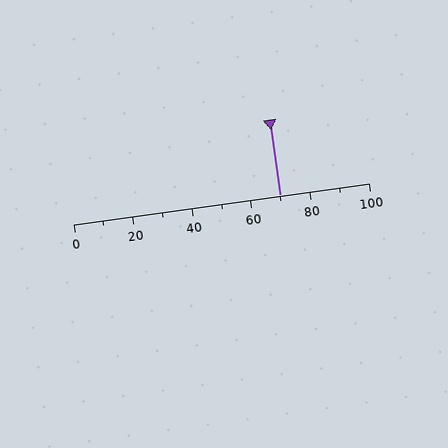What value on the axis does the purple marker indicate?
The marker indicates approximately 70.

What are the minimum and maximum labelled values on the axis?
The axis runs from 0 to 100.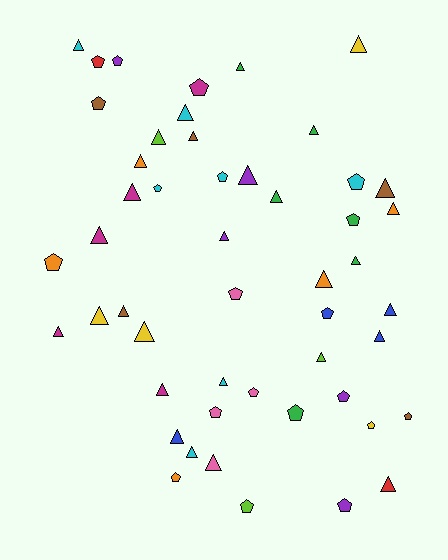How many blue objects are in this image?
There are 4 blue objects.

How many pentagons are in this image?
There are 20 pentagons.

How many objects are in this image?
There are 50 objects.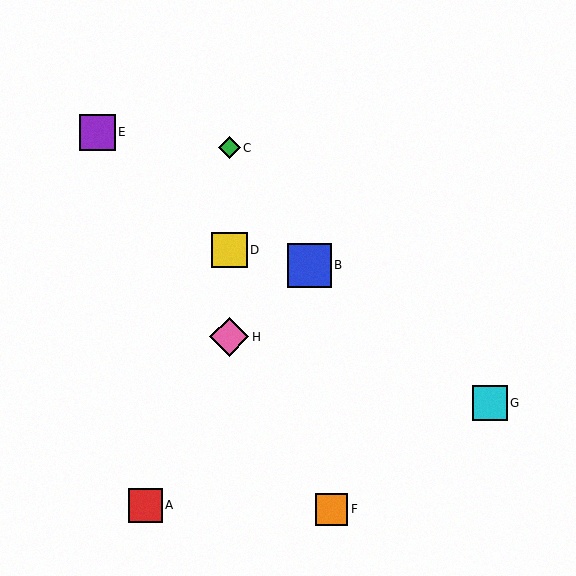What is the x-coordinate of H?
Object H is at x≈229.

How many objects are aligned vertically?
3 objects (C, D, H) are aligned vertically.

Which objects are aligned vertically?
Objects C, D, H are aligned vertically.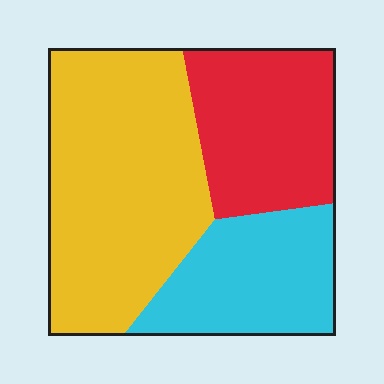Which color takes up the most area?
Yellow, at roughly 50%.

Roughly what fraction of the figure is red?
Red covers roughly 25% of the figure.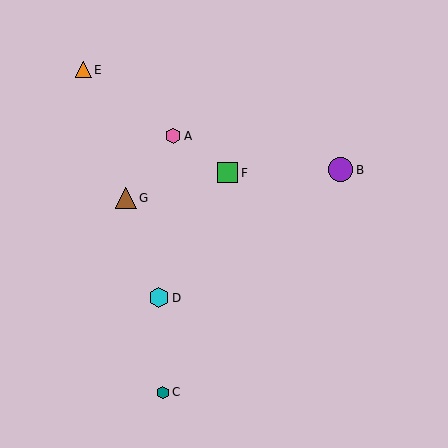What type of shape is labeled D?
Shape D is a cyan hexagon.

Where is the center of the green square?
The center of the green square is at (227, 173).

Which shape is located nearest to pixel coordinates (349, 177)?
The purple circle (labeled B) at (341, 170) is nearest to that location.